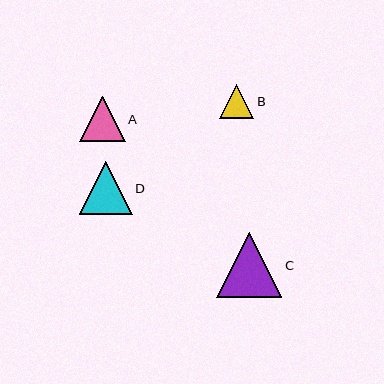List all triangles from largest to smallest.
From largest to smallest: C, D, A, B.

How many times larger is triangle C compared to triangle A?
Triangle C is approximately 1.4 times the size of triangle A.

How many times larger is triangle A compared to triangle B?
Triangle A is approximately 1.3 times the size of triangle B.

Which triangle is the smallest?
Triangle B is the smallest with a size of approximately 34 pixels.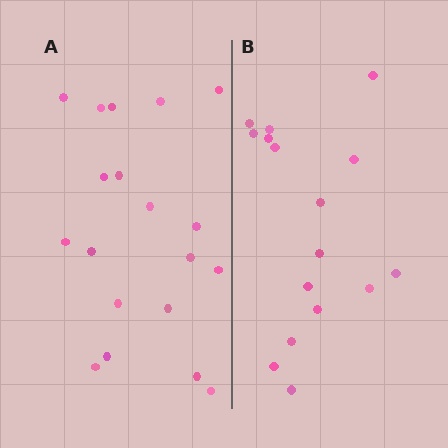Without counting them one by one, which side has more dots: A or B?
Region A (the left region) has more dots.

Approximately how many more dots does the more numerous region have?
Region A has just a few more — roughly 2 or 3 more dots than region B.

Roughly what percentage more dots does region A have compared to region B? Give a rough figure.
About 20% more.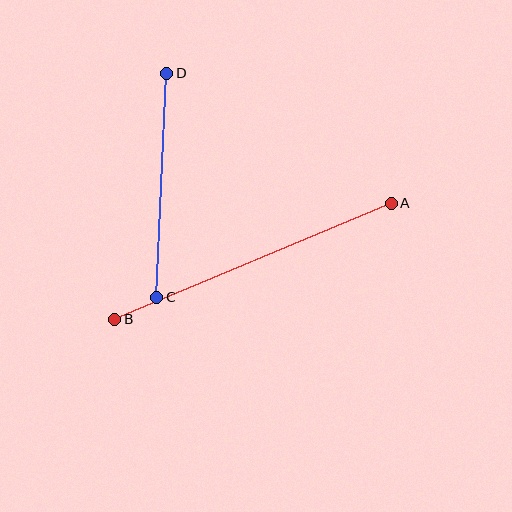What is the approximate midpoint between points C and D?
The midpoint is at approximately (162, 185) pixels.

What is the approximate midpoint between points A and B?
The midpoint is at approximately (253, 261) pixels.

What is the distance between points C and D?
The distance is approximately 224 pixels.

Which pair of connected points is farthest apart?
Points A and B are farthest apart.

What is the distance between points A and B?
The distance is approximately 300 pixels.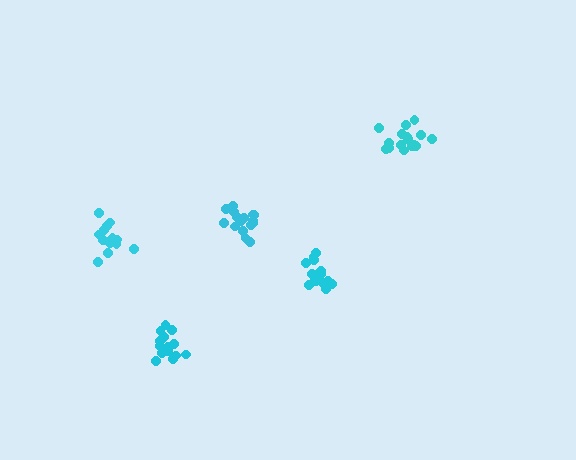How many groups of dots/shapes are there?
There are 5 groups.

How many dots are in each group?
Group 1: 15 dots, Group 2: 16 dots, Group 3: 16 dots, Group 4: 17 dots, Group 5: 15 dots (79 total).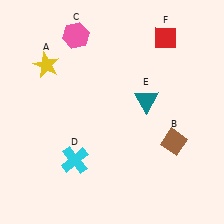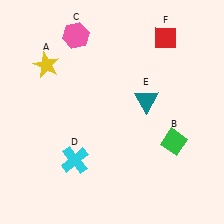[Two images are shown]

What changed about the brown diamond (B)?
In Image 1, B is brown. In Image 2, it changed to green.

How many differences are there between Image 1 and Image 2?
There is 1 difference between the two images.